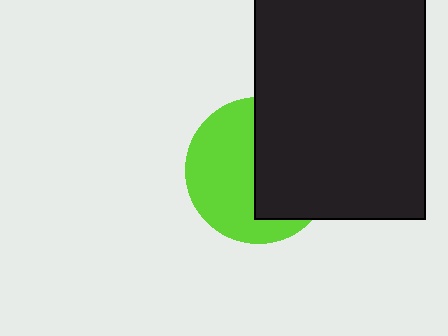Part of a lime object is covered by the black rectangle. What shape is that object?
It is a circle.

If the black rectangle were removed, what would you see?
You would see the complete lime circle.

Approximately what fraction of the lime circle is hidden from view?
Roughly 48% of the lime circle is hidden behind the black rectangle.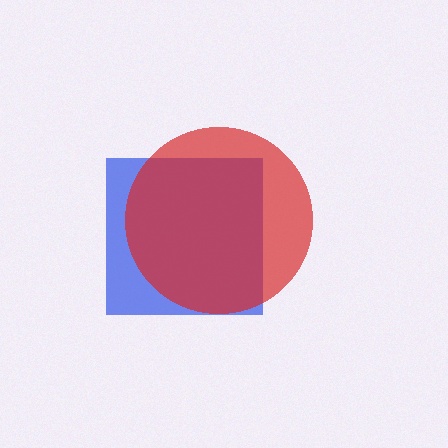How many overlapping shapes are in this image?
There are 2 overlapping shapes in the image.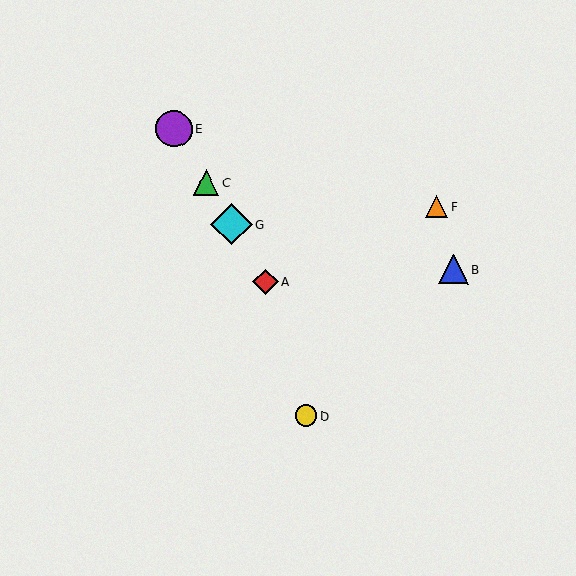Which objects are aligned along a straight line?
Objects A, C, E, G are aligned along a straight line.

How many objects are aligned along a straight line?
4 objects (A, C, E, G) are aligned along a straight line.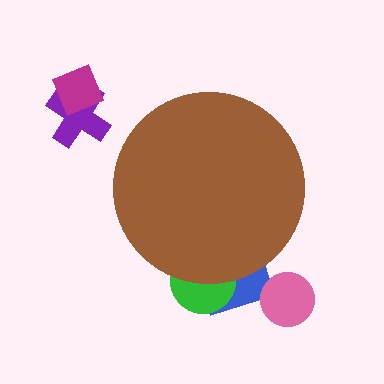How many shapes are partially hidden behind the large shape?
2 shapes are partially hidden.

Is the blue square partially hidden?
Yes, the blue square is partially hidden behind the brown circle.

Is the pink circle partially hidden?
No, the pink circle is fully visible.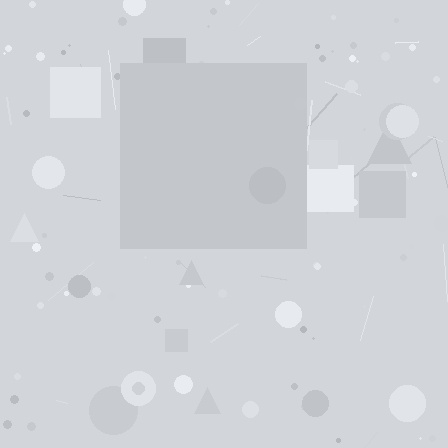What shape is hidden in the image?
A square is hidden in the image.